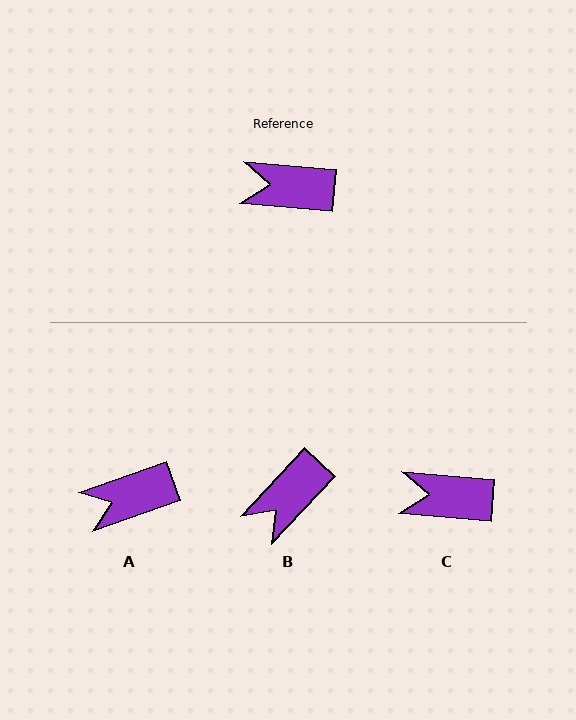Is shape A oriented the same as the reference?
No, it is off by about 24 degrees.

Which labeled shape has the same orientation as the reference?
C.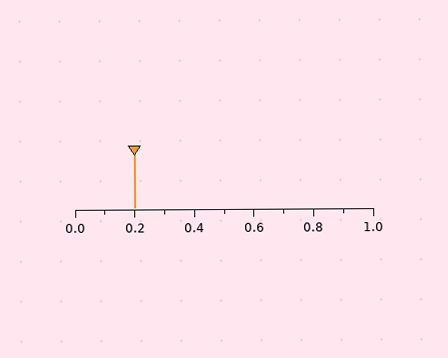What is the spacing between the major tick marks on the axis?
The major ticks are spaced 0.2 apart.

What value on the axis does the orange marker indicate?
The marker indicates approximately 0.2.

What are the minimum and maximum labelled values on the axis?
The axis runs from 0.0 to 1.0.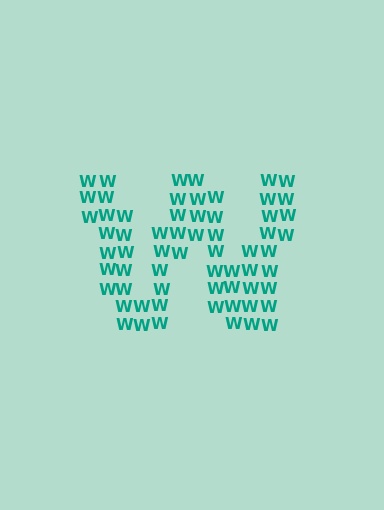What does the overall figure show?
The overall figure shows the letter W.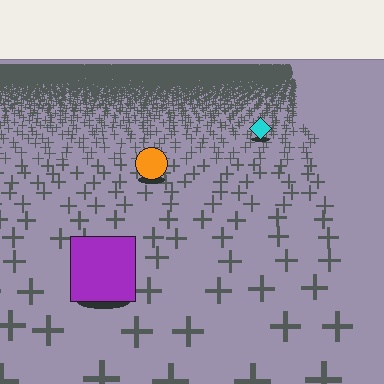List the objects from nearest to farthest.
From nearest to farthest: the purple square, the orange circle, the cyan diamond.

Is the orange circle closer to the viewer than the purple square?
No. The purple square is closer — you can tell from the texture gradient: the ground texture is coarser near it.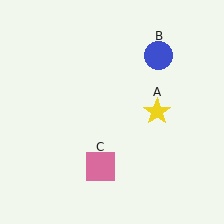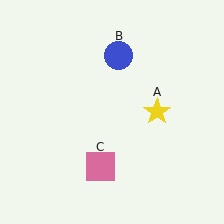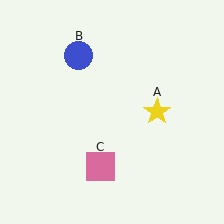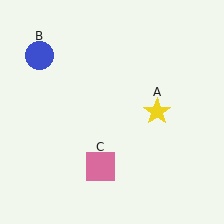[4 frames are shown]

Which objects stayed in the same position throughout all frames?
Yellow star (object A) and pink square (object C) remained stationary.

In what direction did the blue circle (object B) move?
The blue circle (object B) moved left.